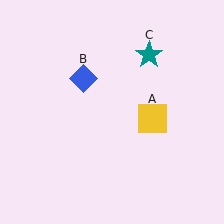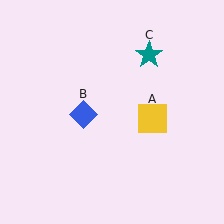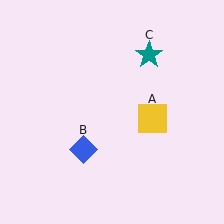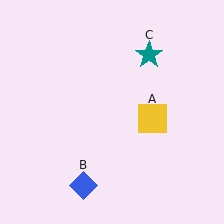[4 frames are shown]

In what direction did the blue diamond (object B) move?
The blue diamond (object B) moved down.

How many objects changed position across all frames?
1 object changed position: blue diamond (object B).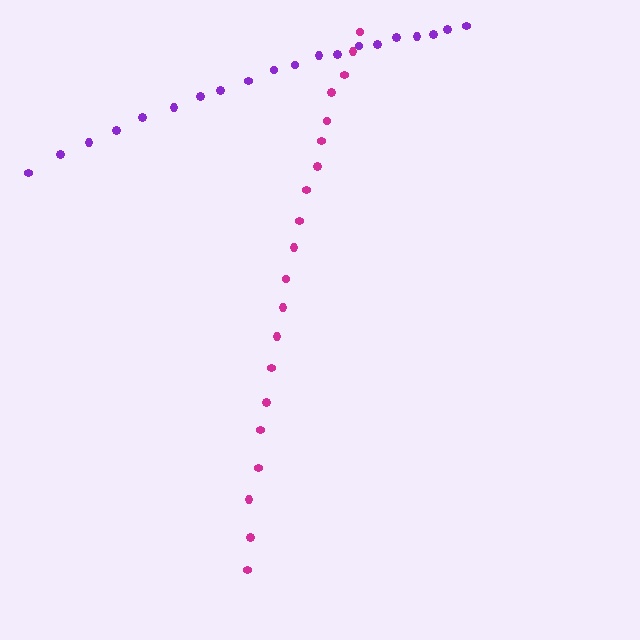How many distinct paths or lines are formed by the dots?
There are 2 distinct paths.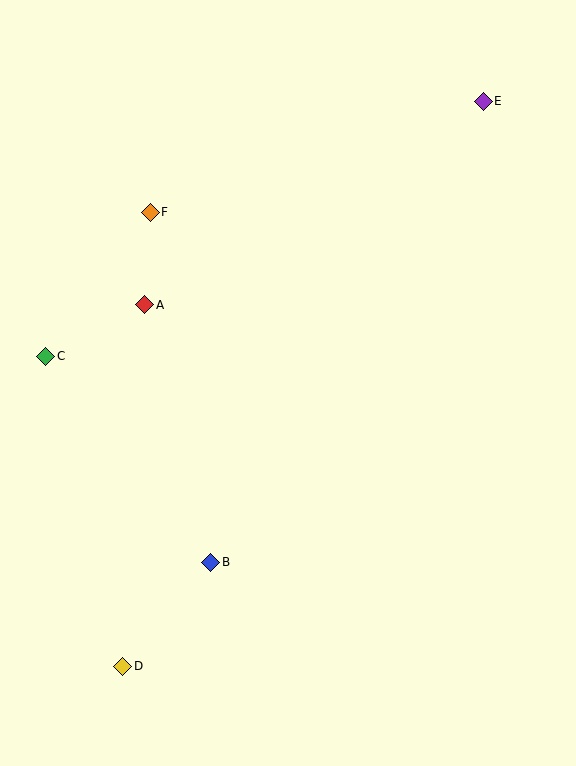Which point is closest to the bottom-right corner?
Point B is closest to the bottom-right corner.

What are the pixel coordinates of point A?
Point A is at (145, 305).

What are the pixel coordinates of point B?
Point B is at (211, 562).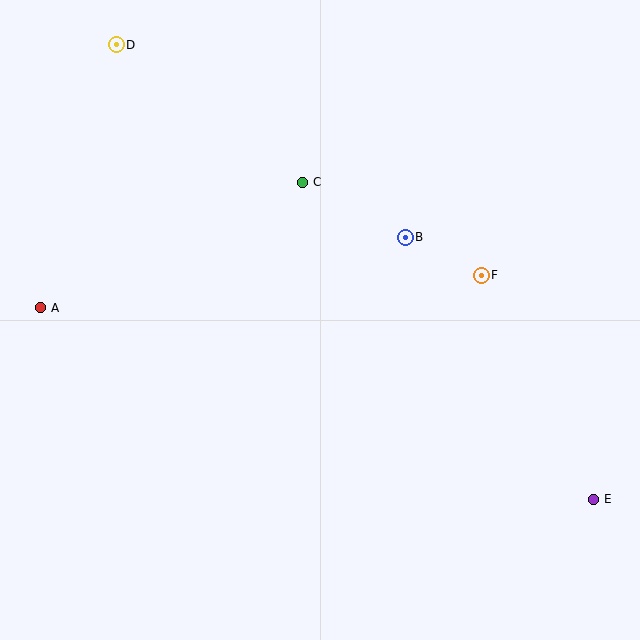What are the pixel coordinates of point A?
Point A is at (41, 308).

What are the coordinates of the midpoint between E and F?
The midpoint between E and F is at (537, 387).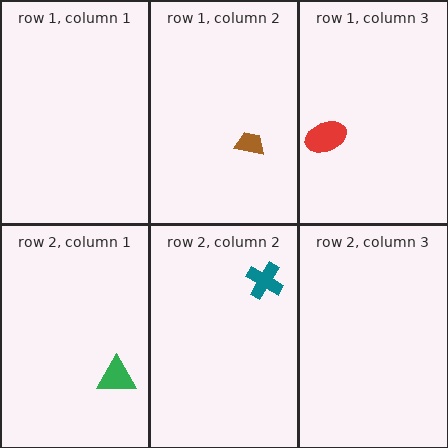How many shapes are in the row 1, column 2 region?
1.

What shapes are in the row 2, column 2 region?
The teal cross.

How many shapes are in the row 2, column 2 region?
1.